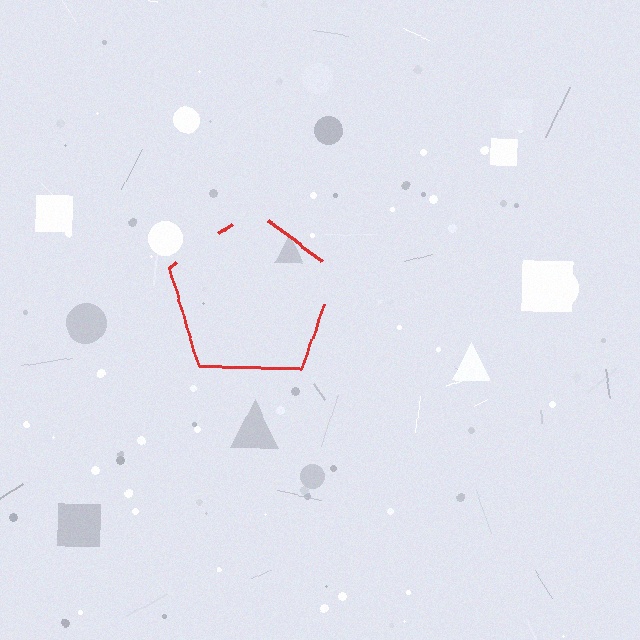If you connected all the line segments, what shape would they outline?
They would outline a pentagon.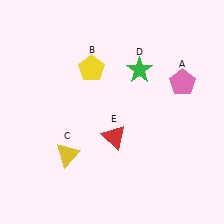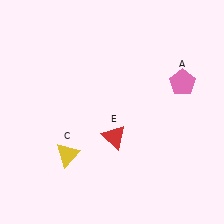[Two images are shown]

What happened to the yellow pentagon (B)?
The yellow pentagon (B) was removed in Image 2. It was in the top-left area of Image 1.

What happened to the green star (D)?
The green star (D) was removed in Image 2. It was in the top-right area of Image 1.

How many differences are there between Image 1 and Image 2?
There are 2 differences between the two images.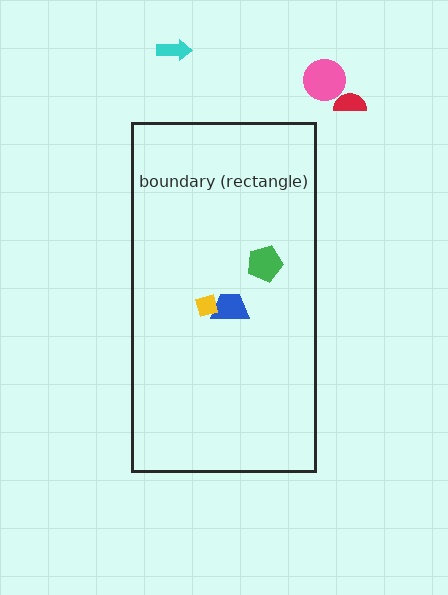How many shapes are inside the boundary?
3 inside, 3 outside.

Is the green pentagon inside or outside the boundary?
Inside.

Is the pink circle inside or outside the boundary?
Outside.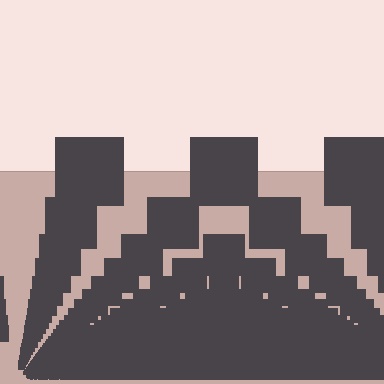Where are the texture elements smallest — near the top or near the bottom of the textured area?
Near the bottom.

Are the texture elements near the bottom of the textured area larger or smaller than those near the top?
Smaller. The gradient is inverted — elements near the bottom are smaller and denser.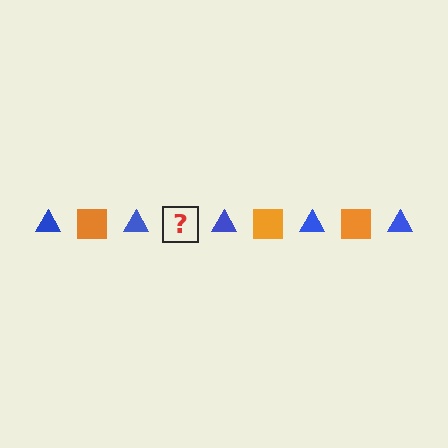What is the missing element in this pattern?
The missing element is an orange square.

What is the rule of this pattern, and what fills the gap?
The rule is that the pattern alternates between blue triangle and orange square. The gap should be filled with an orange square.